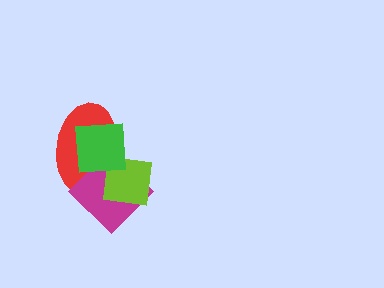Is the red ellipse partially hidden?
Yes, it is partially covered by another shape.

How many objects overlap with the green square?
3 objects overlap with the green square.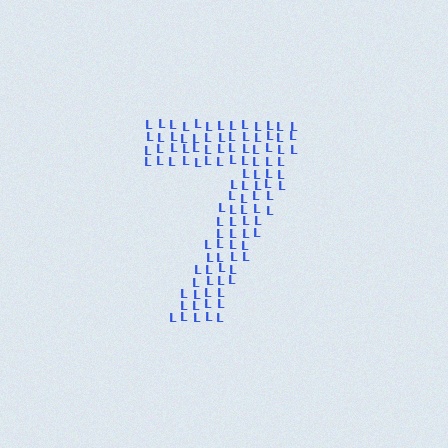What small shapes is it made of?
It is made of small letter L's.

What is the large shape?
The large shape is the digit 7.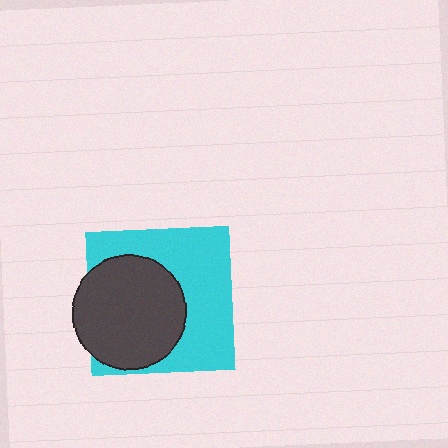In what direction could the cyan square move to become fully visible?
The cyan square could move right. That would shift it out from behind the dark gray circle entirely.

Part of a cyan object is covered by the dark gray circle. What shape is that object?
It is a square.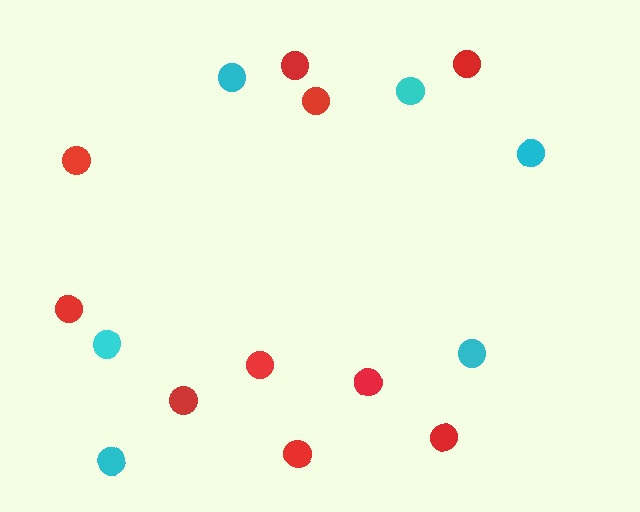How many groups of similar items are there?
There are 2 groups: one group of red circles (10) and one group of cyan circles (6).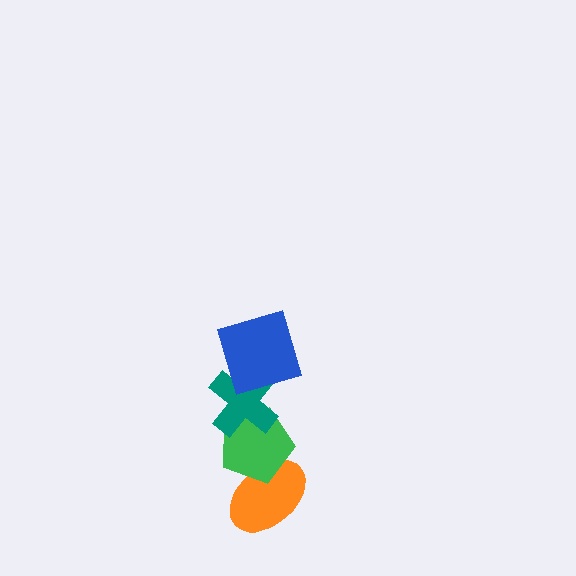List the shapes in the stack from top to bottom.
From top to bottom: the blue square, the teal cross, the green pentagon, the orange ellipse.